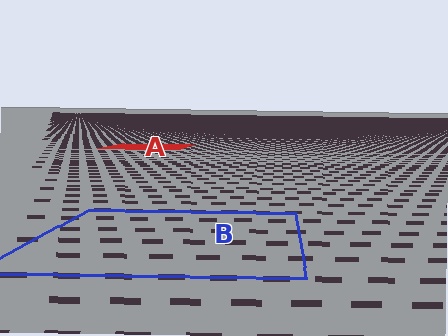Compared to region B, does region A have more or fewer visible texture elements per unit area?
Region A has more texture elements per unit area — they are packed more densely because it is farther away.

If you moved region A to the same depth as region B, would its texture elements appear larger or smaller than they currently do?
They would appear larger. At a closer depth, the same texture elements are projected at a bigger on-screen size.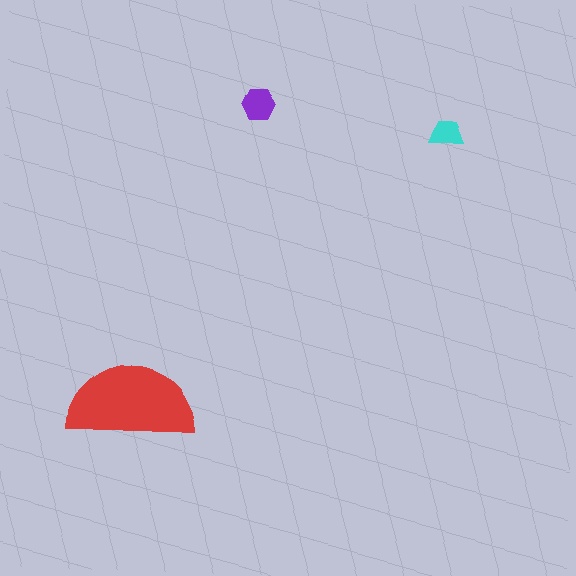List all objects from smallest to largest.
The cyan trapezoid, the purple hexagon, the red semicircle.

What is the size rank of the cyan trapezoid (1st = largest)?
3rd.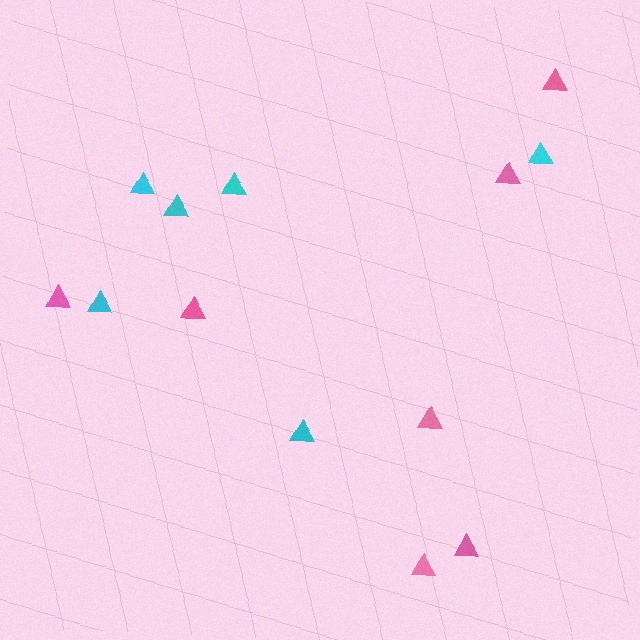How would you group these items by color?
There are 2 groups: one group of cyan triangles (6) and one group of pink triangles (7).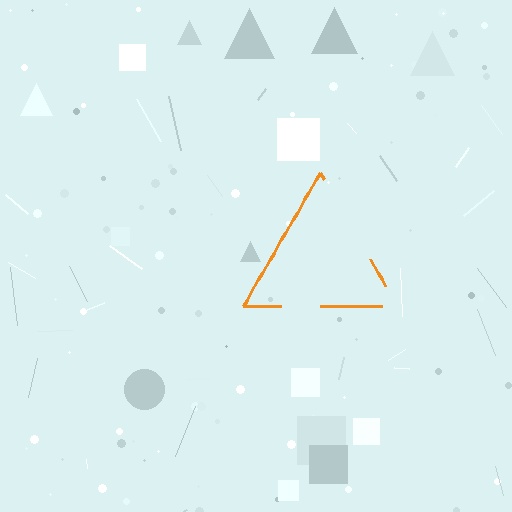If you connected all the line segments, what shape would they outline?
They would outline a triangle.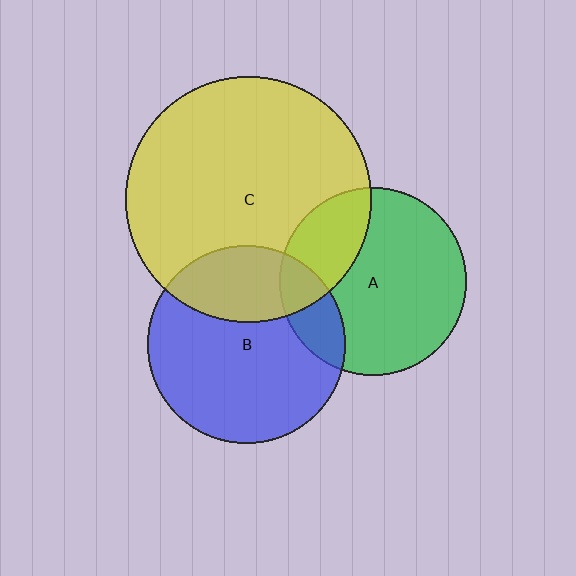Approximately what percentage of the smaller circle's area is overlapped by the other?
Approximately 15%.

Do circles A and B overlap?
Yes.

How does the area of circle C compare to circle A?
Approximately 1.7 times.